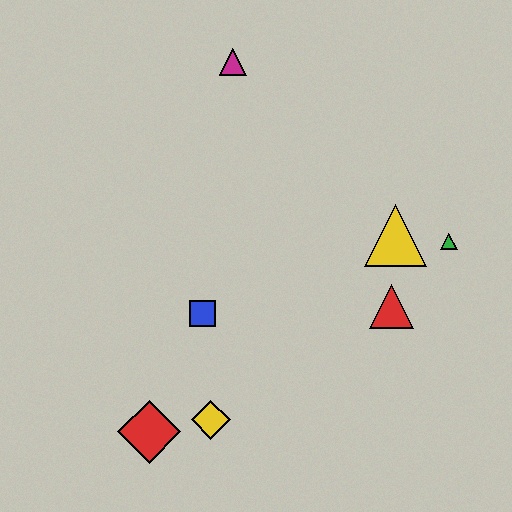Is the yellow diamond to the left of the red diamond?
No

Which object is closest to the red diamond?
The yellow diamond is closest to the red diamond.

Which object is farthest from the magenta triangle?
The red diamond is farthest from the magenta triangle.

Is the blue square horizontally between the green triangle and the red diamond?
Yes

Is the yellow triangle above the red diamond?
Yes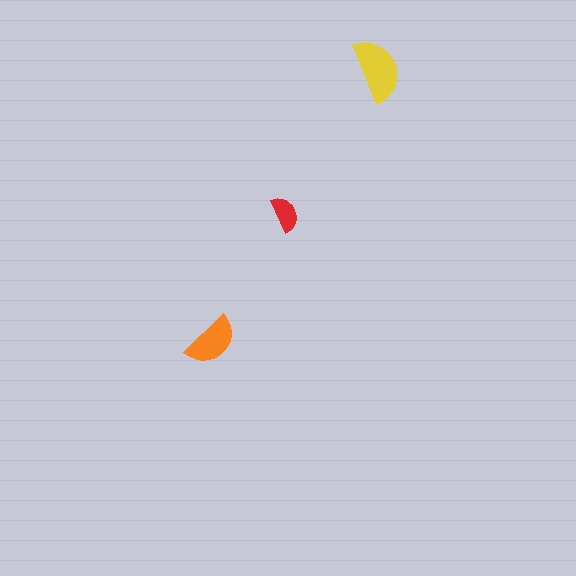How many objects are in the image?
There are 3 objects in the image.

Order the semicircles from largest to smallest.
the yellow one, the orange one, the red one.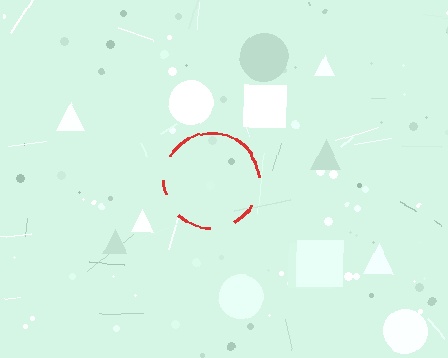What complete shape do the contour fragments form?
The contour fragments form a circle.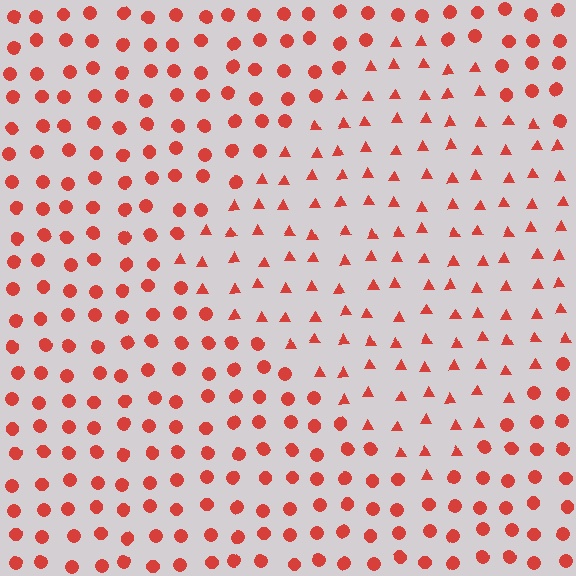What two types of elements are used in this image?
The image uses triangles inside the diamond region and circles outside it.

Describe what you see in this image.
The image is filled with small red elements arranged in a uniform grid. A diamond-shaped region contains triangles, while the surrounding area contains circles. The boundary is defined purely by the change in element shape.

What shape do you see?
I see a diamond.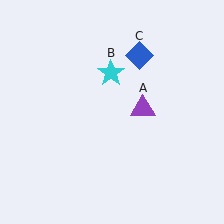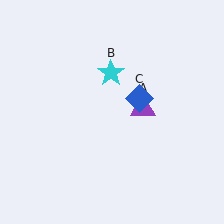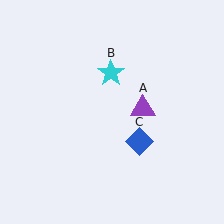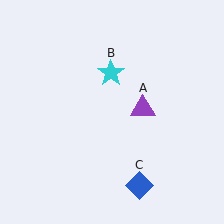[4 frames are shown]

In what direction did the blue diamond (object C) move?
The blue diamond (object C) moved down.